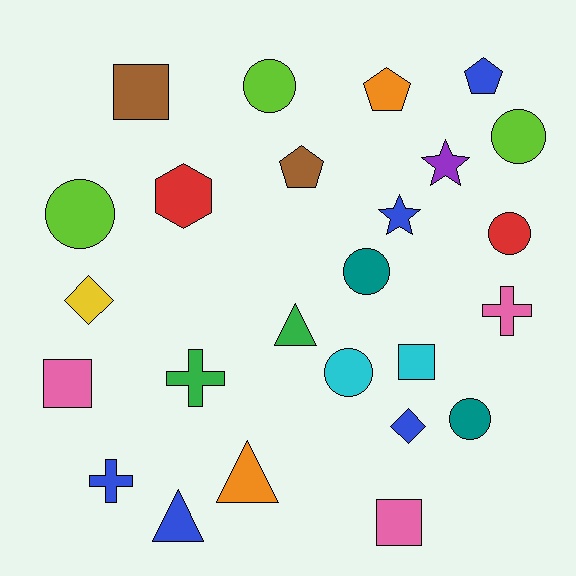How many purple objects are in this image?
There is 1 purple object.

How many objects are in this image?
There are 25 objects.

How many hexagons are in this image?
There is 1 hexagon.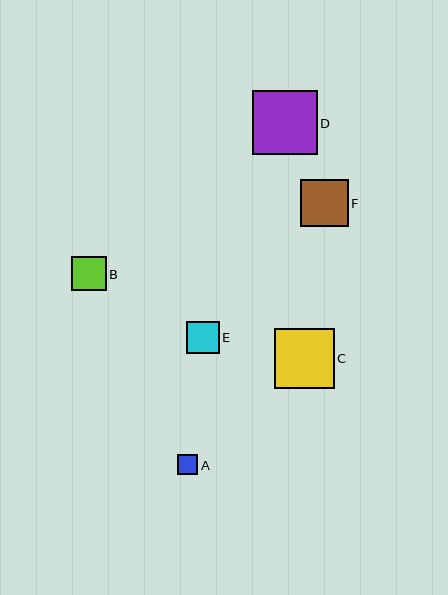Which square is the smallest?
Square A is the smallest with a size of approximately 20 pixels.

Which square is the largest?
Square D is the largest with a size of approximately 64 pixels.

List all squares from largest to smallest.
From largest to smallest: D, C, F, B, E, A.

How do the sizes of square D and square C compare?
Square D and square C are approximately the same size.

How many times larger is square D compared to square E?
Square D is approximately 2.0 times the size of square E.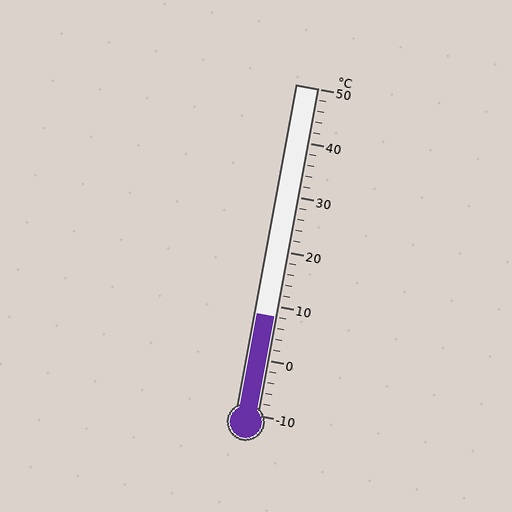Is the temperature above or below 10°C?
The temperature is below 10°C.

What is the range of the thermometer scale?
The thermometer scale ranges from -10°C to 50°C.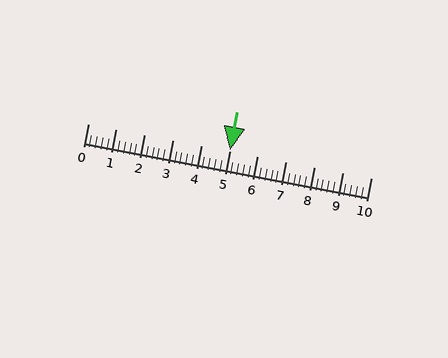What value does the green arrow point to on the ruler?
The green arrow points to approximately 5.0.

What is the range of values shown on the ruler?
The ruler shows values from 0 to 10.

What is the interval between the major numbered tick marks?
The major tick marks are spaced 1 units apart.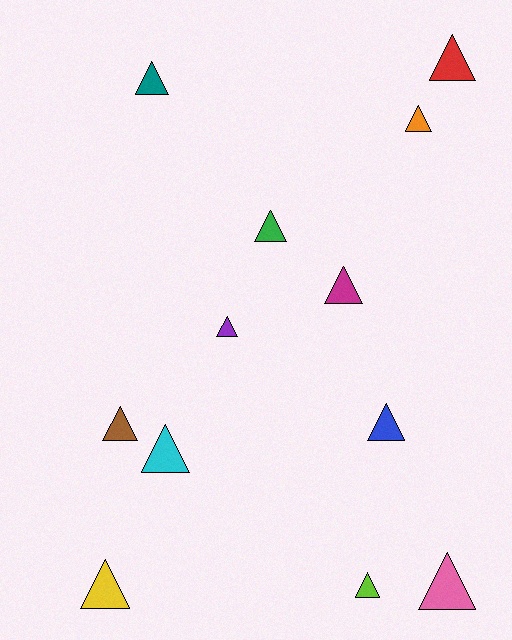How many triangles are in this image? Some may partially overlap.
There are 12 triangles.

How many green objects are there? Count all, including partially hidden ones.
There is 1 green object.